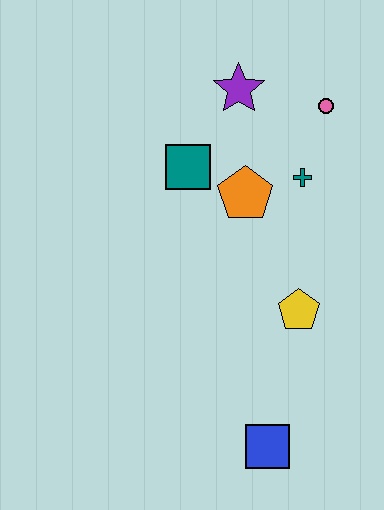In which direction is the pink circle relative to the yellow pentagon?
The pink circle is above the yellow pentagon.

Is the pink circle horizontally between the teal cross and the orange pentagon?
No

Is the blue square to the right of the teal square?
Yes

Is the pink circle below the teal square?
No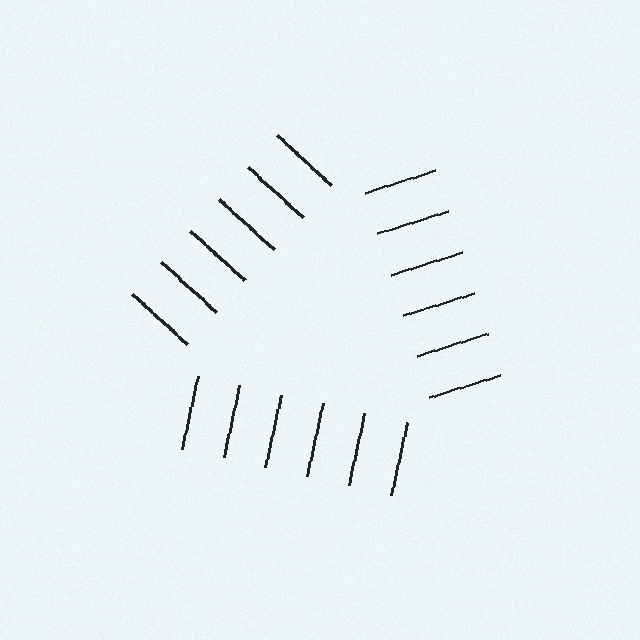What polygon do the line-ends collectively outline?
An illusory triangle — the line segments terminate on its edges but no continuous stroke is drawn.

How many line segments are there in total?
18 — 6 along each of the 3 edges.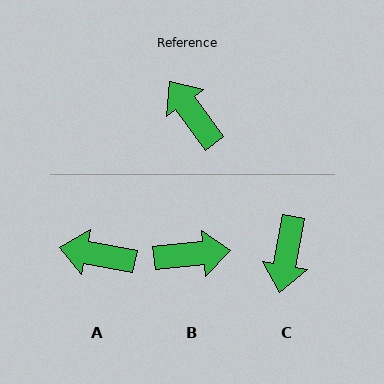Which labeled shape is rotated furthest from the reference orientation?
C, about 134 degrees away.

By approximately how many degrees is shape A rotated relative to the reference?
Approximately 44 degrees counter-clockwise.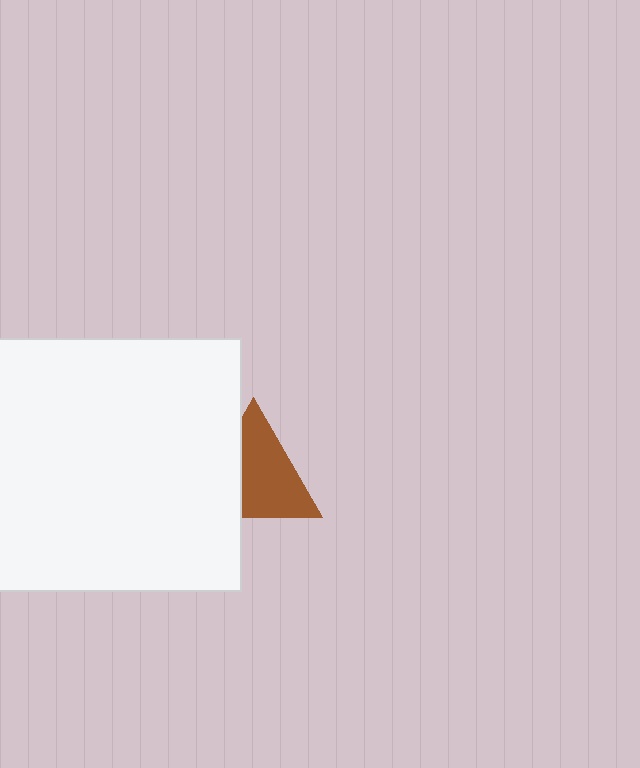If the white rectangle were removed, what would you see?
You would see the complete brown triangle.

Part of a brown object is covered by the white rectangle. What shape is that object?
It is a triangle.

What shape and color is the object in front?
The object in front is a white rectangle.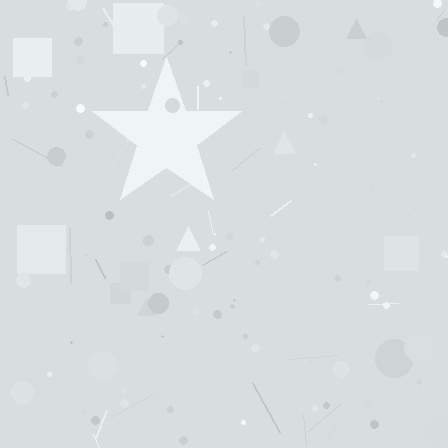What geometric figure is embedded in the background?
A star is embedded in the background.